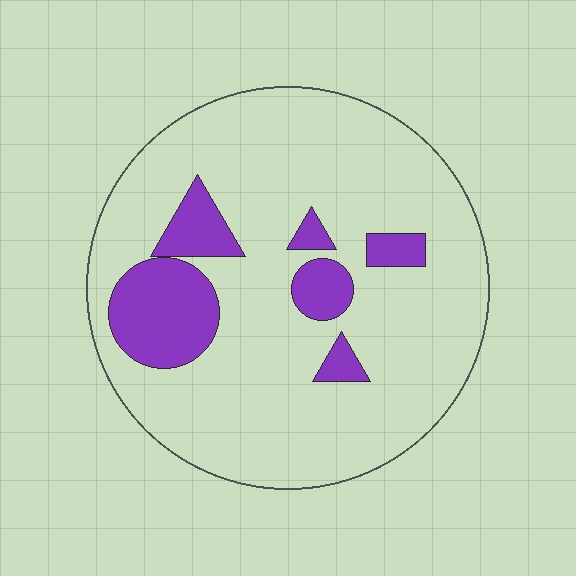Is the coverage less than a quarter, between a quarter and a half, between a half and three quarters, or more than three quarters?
Less than a quarter.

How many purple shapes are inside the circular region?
6.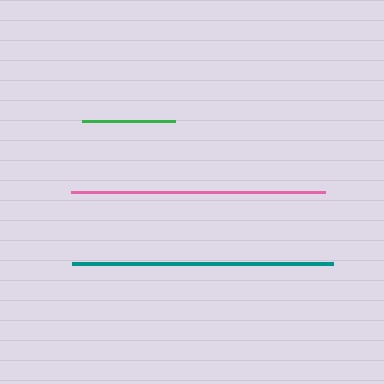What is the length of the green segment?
The green segment is approximately 93 pixels long.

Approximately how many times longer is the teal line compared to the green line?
The teal line is approximately 2.8 times the length of the green line.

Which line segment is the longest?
The teal line is the longest at approximately 261 pixels.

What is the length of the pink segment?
The pink segment is approximately 254 pixels long.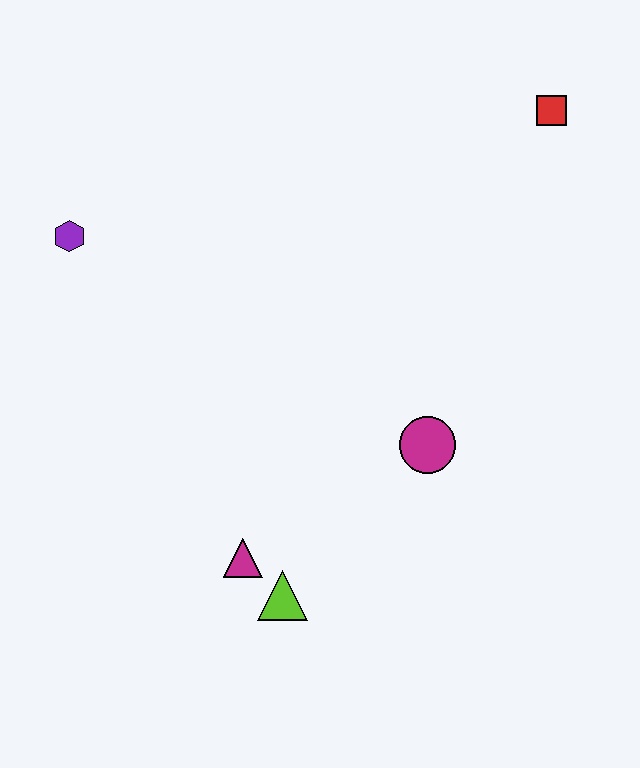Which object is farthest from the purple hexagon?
The red square is farthest from the purple hexagon.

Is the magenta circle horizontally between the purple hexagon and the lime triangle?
No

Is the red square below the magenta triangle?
No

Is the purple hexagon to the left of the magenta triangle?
Yes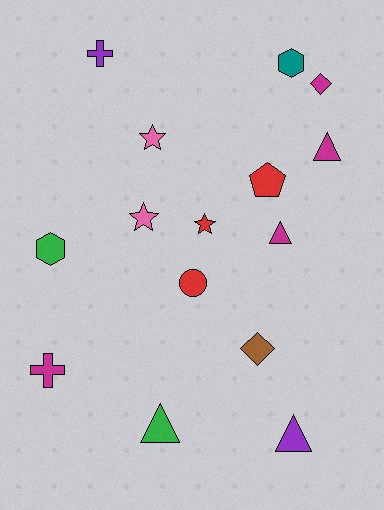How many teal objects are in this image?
There is 1 teal object.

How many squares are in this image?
There are no squares.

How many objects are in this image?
There are 15 objects.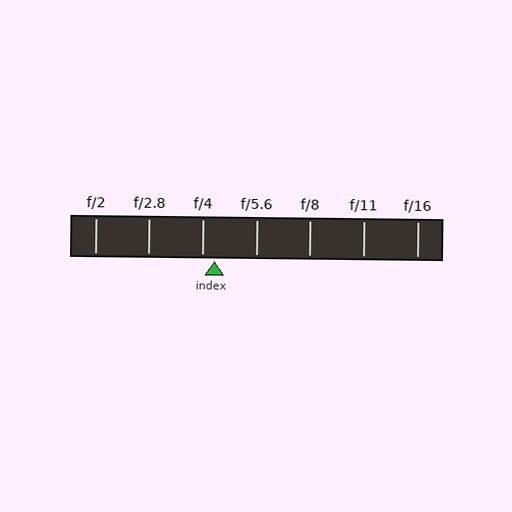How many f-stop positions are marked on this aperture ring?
There are 7 f-stop positions marked.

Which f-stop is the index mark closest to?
The index mark is closest to f/4.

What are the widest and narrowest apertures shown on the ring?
The widest aperture shown is f/2 and the narrowest is f/16.